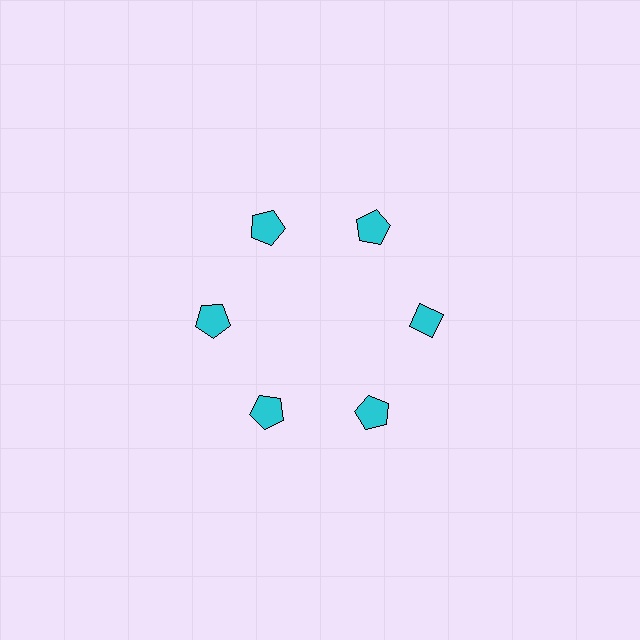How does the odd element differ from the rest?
It has a different shape: diamond instead of pentagon.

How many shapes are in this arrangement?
There are 6 shapes arranged in a ring pattern.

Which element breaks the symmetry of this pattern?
The cyan diamond at roughly the 3 o'clock position breaks the symmetry. All other shapes are cyan pentagons.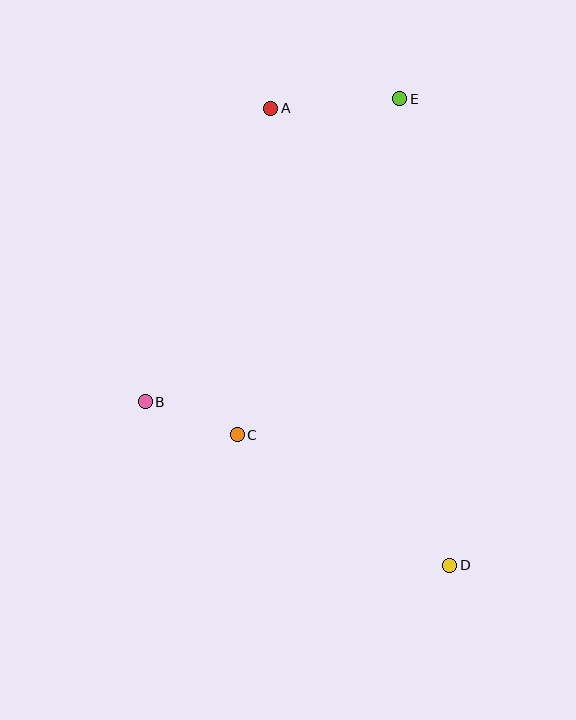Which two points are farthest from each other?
Points A and D are farthest from each other.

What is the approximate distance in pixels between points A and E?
The distance between A and E is approximately 130 pixels.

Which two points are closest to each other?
Points B and C are closest to each other.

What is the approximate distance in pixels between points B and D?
The distance between B and D is approximately 345 pixels.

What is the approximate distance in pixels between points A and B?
The distance between A and B is approximately 319 pixels.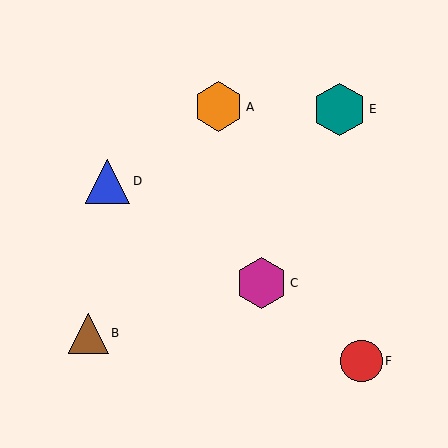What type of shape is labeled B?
Shape B is a brown triangle.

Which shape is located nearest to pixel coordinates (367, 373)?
The red circle (labeled F) at (362, 361) is nearest to that location.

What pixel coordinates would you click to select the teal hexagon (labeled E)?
Click at (339, 109) to select the teal hexagon E.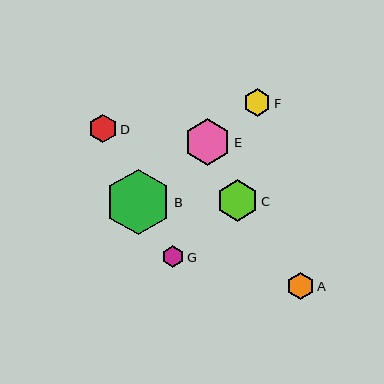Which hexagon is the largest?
Hexagon B is the largest with a size of approximately 65 pixels.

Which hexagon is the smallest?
Hexagon G is the smallest with a size of approximately 21 pixels.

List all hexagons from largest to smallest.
From largest to smallest: B, E, C, D, A, F, G.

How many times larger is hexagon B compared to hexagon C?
Hexagon B is approximately 1.6 times the size of hexagon C.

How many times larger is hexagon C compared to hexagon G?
Hexagon C is approximately 1.9 times the size of hexagon G.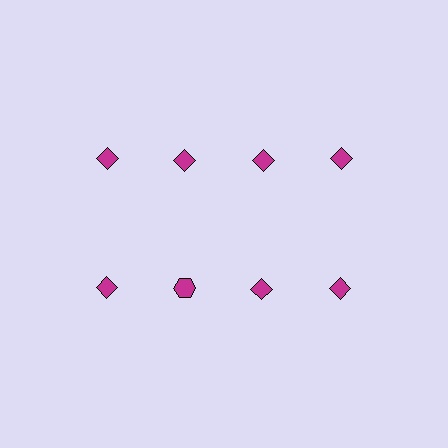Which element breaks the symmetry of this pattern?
The magenta hexagon in the second row, second from left column breaks the symmetry. All other shapes are magenta diamonds.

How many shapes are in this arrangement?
There are 8 shapes arranged in a grid pattern.